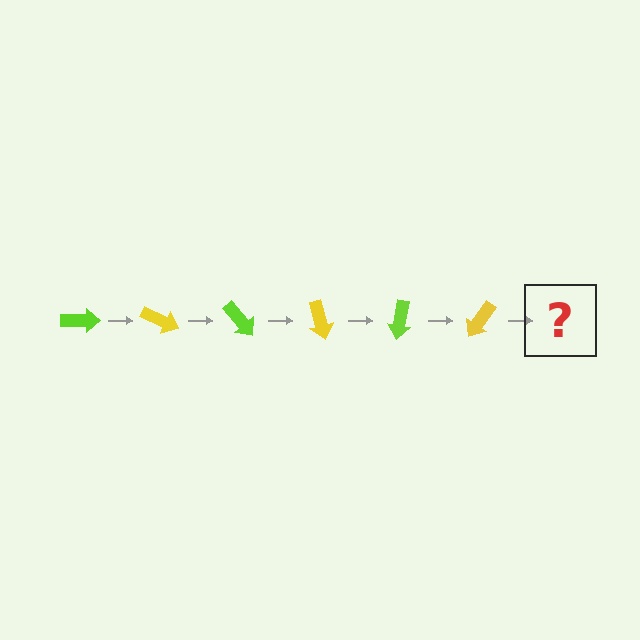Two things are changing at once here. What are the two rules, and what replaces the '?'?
The two rules are that it rotates 25 degrees each step and the color cycles through lime and yellow. The '?' should be a lime arrow, rotated 150 degrees from the start.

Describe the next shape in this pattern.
It should be a lime arrow, rotated 150 degrees from the start.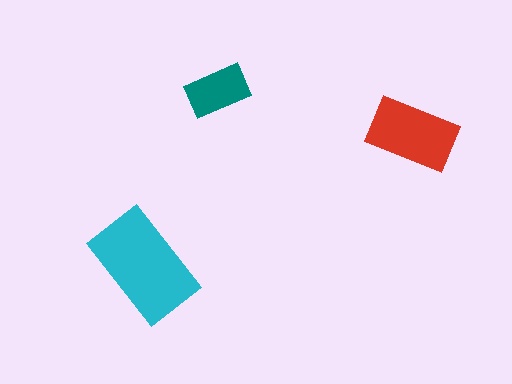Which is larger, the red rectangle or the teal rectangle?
The red one.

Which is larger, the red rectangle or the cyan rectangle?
The cyan one.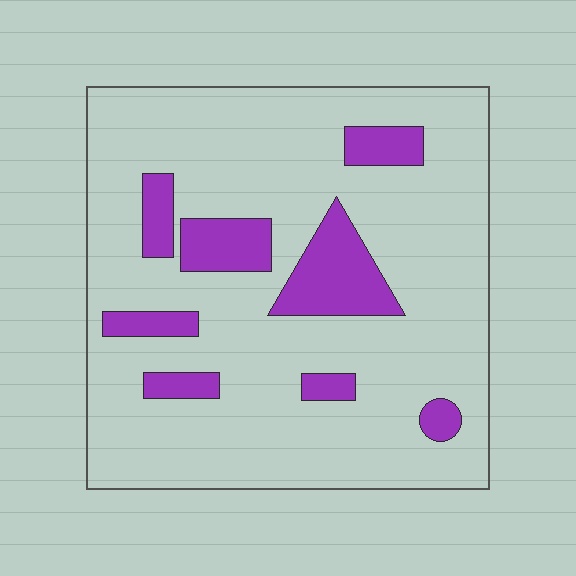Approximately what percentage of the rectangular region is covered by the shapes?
Approximately 15%.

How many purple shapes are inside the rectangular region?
8.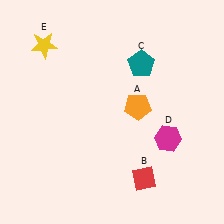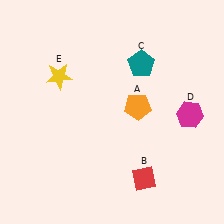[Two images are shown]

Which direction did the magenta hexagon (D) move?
The magenta hexagon (D) moved up.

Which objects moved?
The objects that moved are: the magenta hexagon (D), the yellow star (E).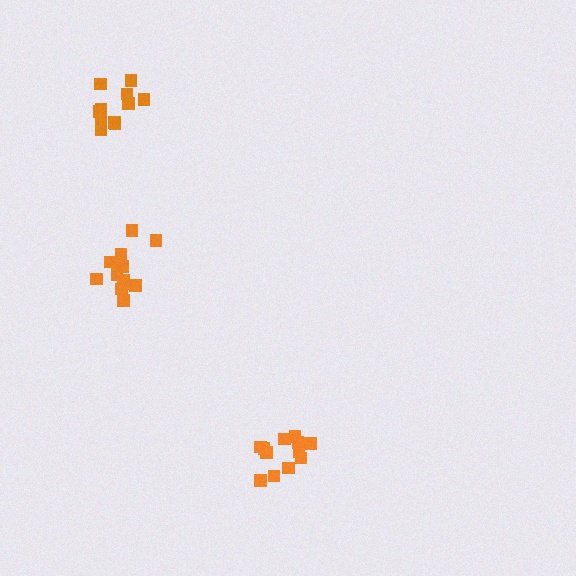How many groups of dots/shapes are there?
There are 3 groups.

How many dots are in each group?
Group 1: 12 dots, Group 2: 11 dots, Group 3: 12 dots (35 total).